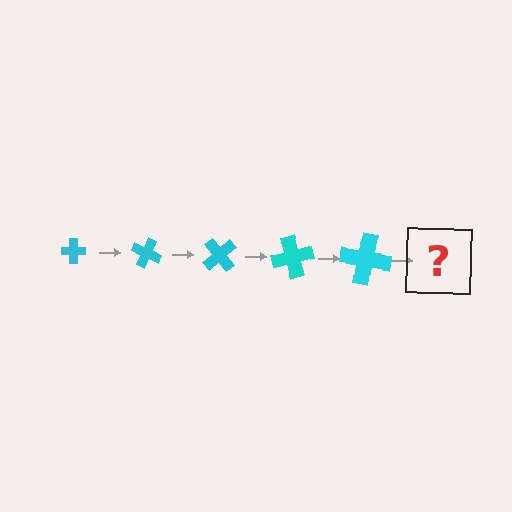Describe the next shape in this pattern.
It should be a cross, larger than the previous one and rotated 125 degrees from the start.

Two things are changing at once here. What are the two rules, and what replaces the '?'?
The two rules are that the cross grows larger each step and it rotates 25 degrees each step. The '?' should be a cross, larger than the previous one and rotated 125 degrees from the start.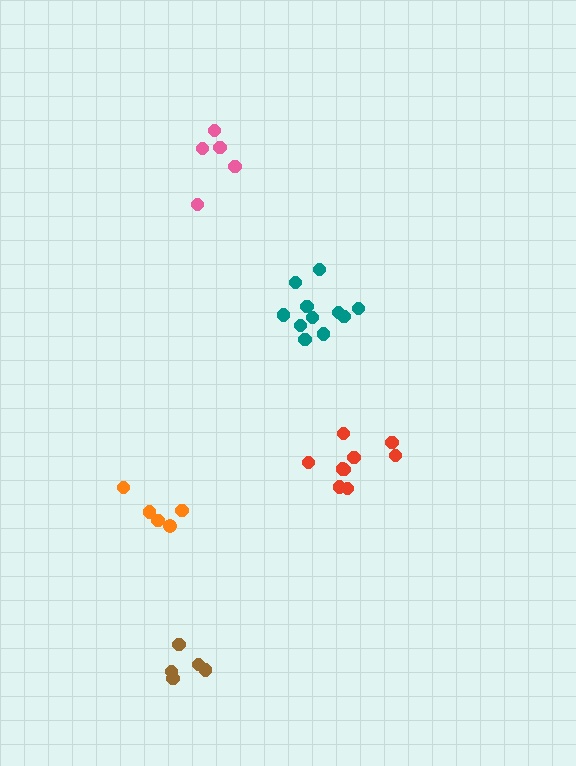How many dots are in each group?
Group 1: 11 dots, Group 2: 9 dots, Group 3: 5 dots, Group 4: 5 dots, Group 5: 5 dots (35 total).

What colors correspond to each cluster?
The clusters are colored: teal, red, orange, pink, brown.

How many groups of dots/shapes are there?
There are 5 groups.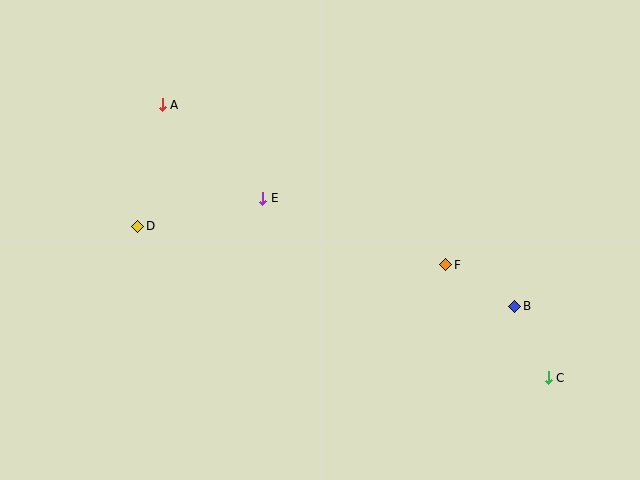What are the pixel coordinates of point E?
Point E is at (263, 198).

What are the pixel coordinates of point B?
Point B is at (515, 306).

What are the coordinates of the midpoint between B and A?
The midpoint between B and A is at (338, 205).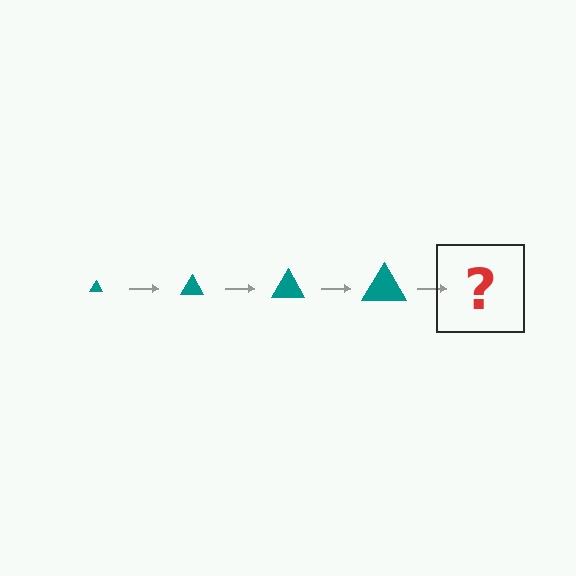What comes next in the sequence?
The next element should be a teal triangle, larger than the previous one.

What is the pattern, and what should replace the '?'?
The pattern is that the triangle gets progressively larger each step. The '?' should be a teal triangle, larger than the previous one.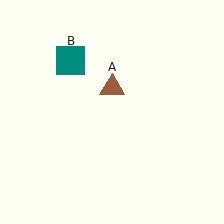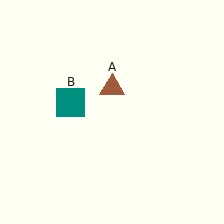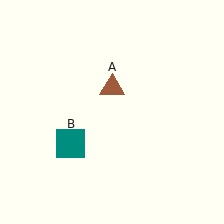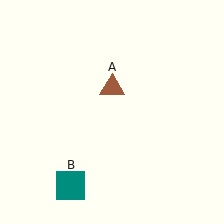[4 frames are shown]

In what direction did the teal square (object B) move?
The teal square (object B) moved down.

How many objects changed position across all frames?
1 object changed position: teal square (object B).